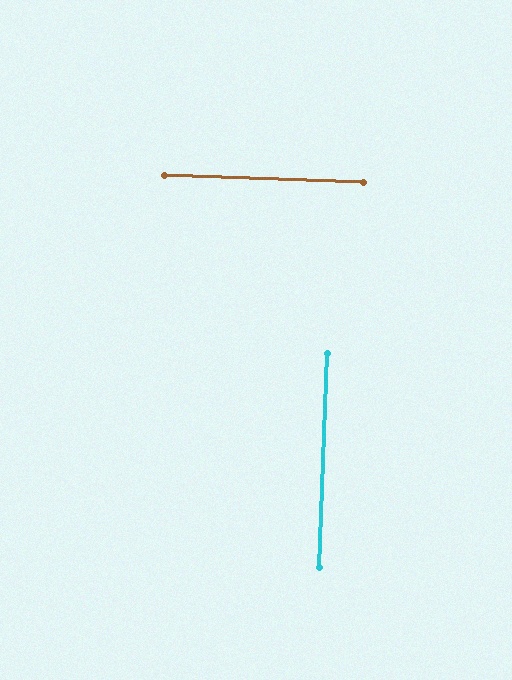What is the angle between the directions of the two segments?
Approximately 90 degrees.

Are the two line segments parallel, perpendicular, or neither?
Perpendicular — they meet at approximately 90°.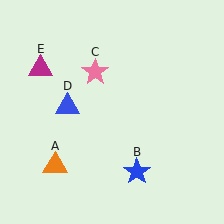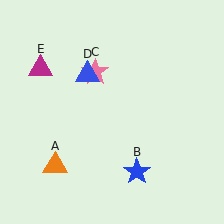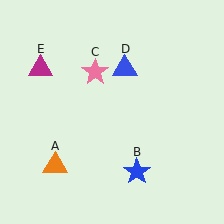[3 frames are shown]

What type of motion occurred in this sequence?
The blue triangle (object D) rotated clockwise around the center of the scene.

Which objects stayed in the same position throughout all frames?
Orange triangle (object A) and blue star (object B) and pink star (object C) and magenta triangle (object E) remained stationary.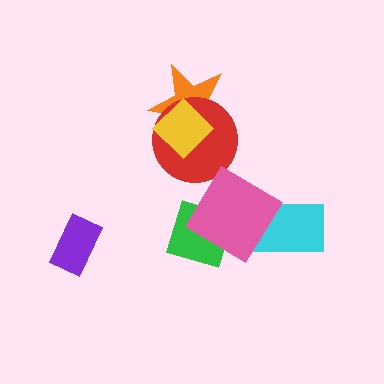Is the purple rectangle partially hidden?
No, no other shape covers it.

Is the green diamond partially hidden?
Yes, it is partially covered by another shape.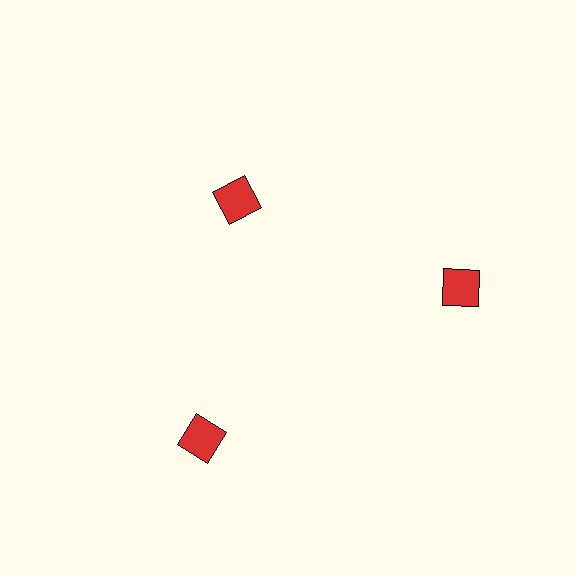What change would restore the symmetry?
The symmetry would be restored by moving it outward, back onto the ring so that all 3 squares sit at equal angles and equal distance from the center.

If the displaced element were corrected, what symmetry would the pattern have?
It would have 3-fold rotational symmetry — the pattern would map onto itself every 120 degrees.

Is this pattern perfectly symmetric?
No. The 3 red squares are arranged in a ring, but one element near the 11 o'clock position is pulled inward toward the center, breaking the 3-fold rotational symmetry.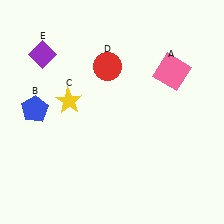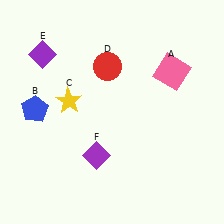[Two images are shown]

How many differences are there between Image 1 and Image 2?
There is 1 difference between the two images.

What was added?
A purple diamond (F) was added in Image 2.